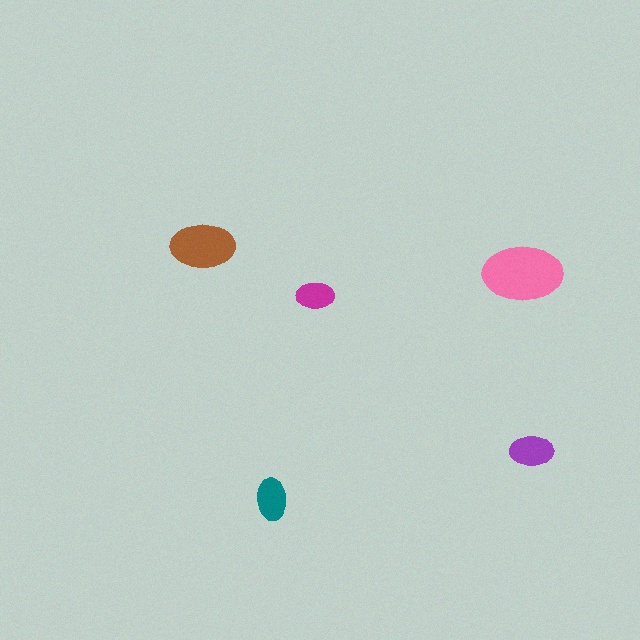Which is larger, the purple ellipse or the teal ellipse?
The purple one.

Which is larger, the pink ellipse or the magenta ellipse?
The pink one.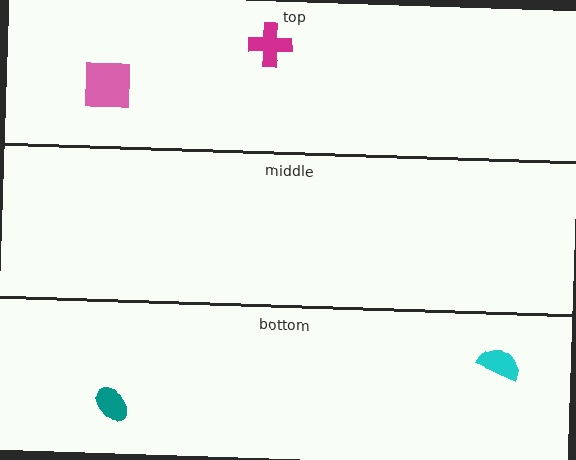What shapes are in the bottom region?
The cyan semicircle, the teal ellipse.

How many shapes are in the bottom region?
2.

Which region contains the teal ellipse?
The bottom region.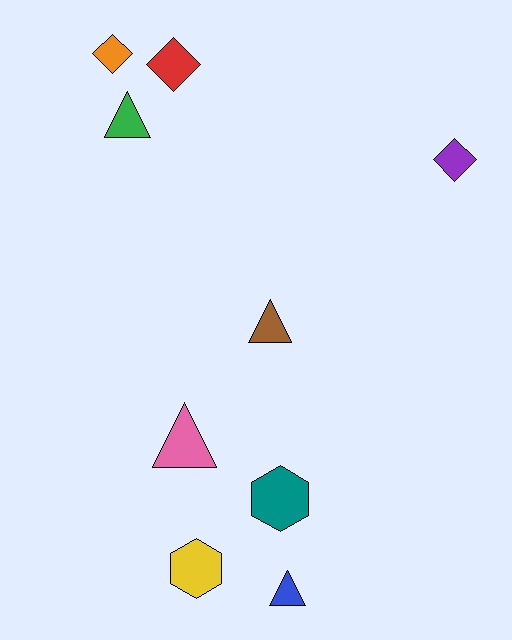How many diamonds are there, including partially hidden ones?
There are 3 diamonds.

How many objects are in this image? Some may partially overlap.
There are 9 objects.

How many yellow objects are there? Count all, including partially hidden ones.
There is 1 yellow object.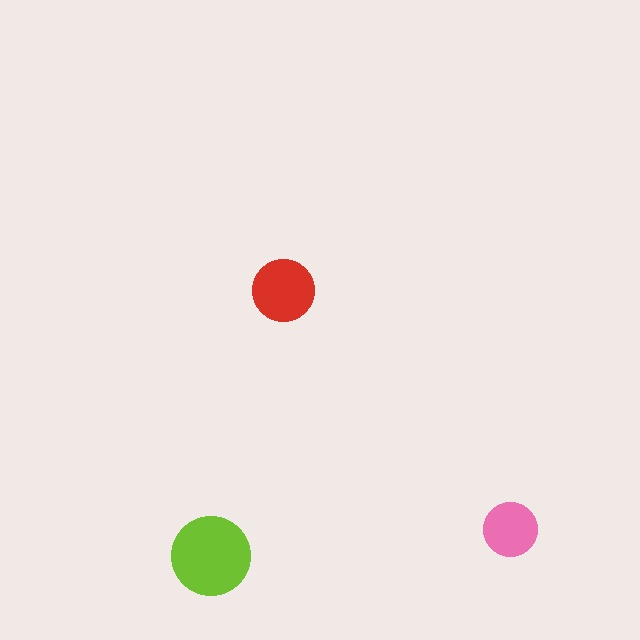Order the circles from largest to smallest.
the lime one, the red one, the pink one.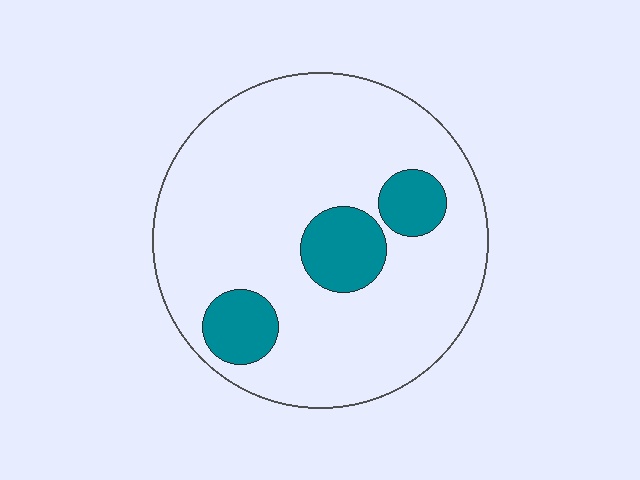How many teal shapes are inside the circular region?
3.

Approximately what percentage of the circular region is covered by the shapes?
Approximately 15%.